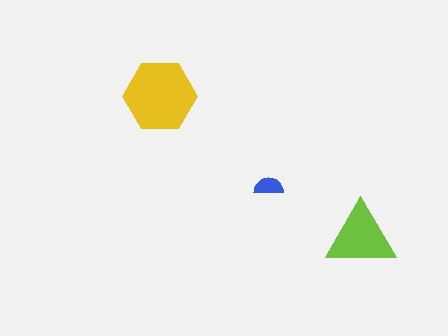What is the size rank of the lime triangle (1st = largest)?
2nd.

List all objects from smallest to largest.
The blue semicircle, the lime triangle, the yellow hexagon.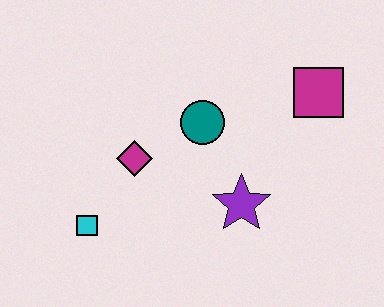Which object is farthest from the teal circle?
The cyan square is farthest from the teal circle.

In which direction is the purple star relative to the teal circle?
The purple star is below the teal circle.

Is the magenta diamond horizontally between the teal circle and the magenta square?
No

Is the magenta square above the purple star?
Yes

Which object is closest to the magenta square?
The teal circle is closest to the magenta square.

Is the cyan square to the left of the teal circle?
Yes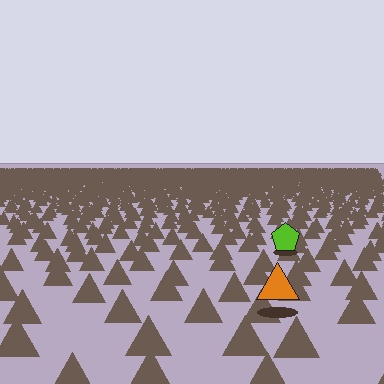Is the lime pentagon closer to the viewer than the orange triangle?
No. The orange triangle is closer — you can tell from the texture gradient: the ground texture is coarser near it.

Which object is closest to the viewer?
The orange triangle is closest. The texture marks near it are larger and more spread out.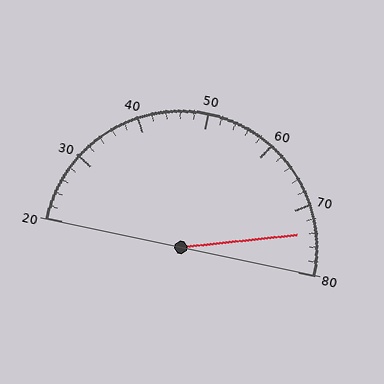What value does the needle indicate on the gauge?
The needle indicates approximately 74.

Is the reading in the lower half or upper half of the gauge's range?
The reading is in the upper half of the range (20 to 80).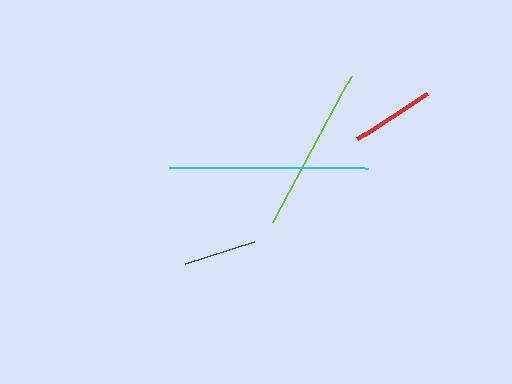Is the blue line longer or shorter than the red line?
The red line is longer than the blue line.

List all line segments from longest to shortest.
From longest to shortest: cyan, lime, red, blue.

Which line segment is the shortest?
The blue line is the shortest at approximately 73 pixels.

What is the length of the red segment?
The red segment is approximately 84 pixels long.